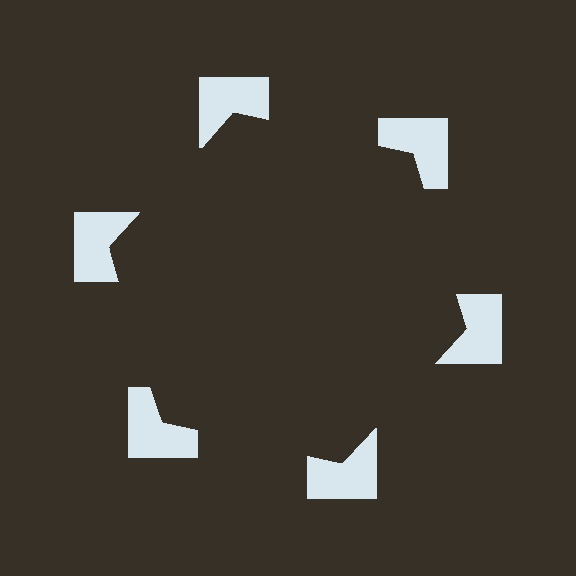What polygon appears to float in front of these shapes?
An illusory hexagon — its edges are inferred from the aligned wedge cuts in the notched squares, not physically drawn.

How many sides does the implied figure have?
6 sides.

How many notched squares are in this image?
There are 6 — one at each vertex of the illusory hexagon.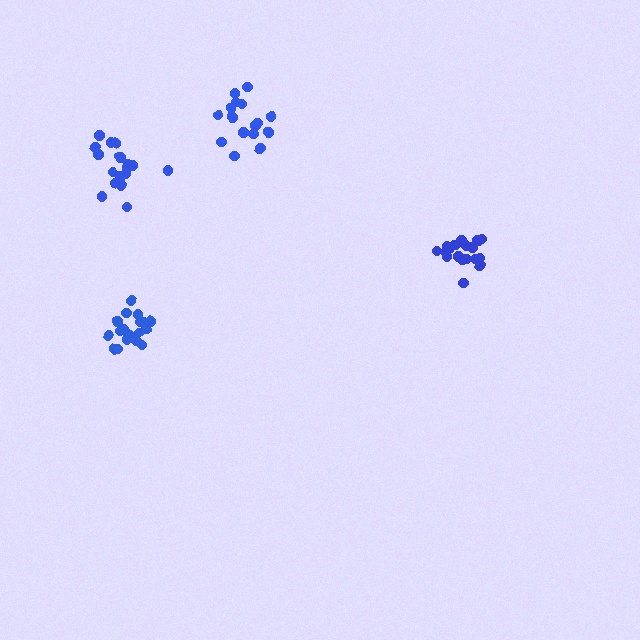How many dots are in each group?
Group 1: 19 dots, Group 2: 20 dots, Group 3: 20 dots, Group 4: 16 dots (75 total).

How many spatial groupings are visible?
There are 4 spatial groupings.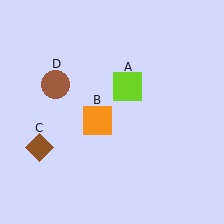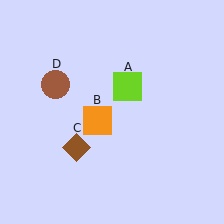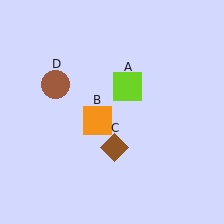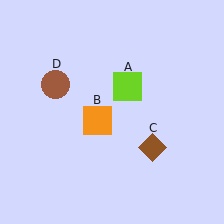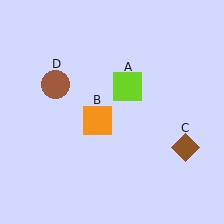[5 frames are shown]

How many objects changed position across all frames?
1 object changed position: brown diamond (object C).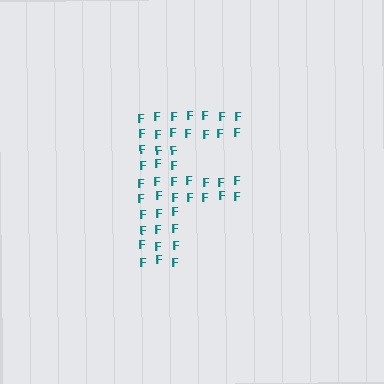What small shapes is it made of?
It is made of small letter F's.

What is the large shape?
The large shape is the letter F.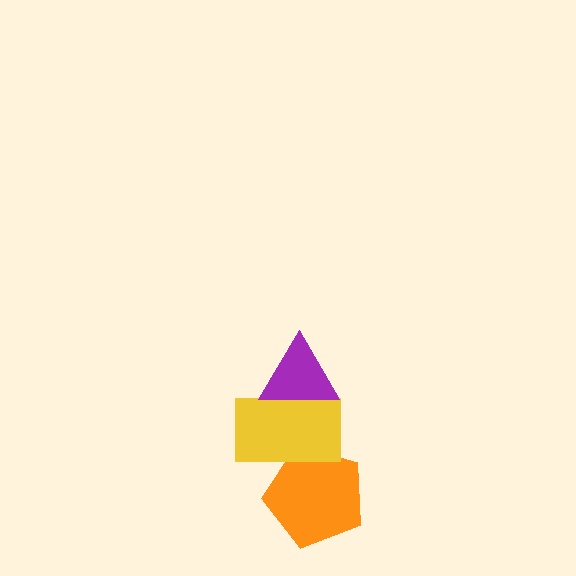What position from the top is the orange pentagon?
The orange pentagon is 3rd from the top.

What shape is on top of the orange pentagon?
The yellow rectangle is on top of the orange pentagon.